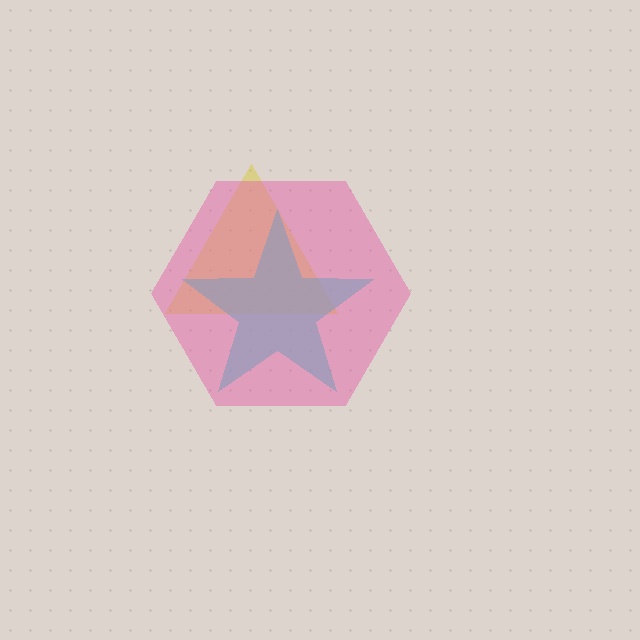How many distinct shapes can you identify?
There are 3 distinct shapes: a yellow triangle, a cyan star, a pink hexagon.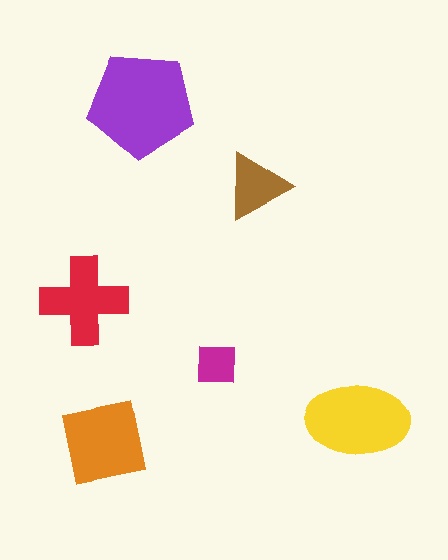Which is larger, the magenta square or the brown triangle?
The brown triangle.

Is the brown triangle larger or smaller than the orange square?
Smaller.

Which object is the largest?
The purple pentagon.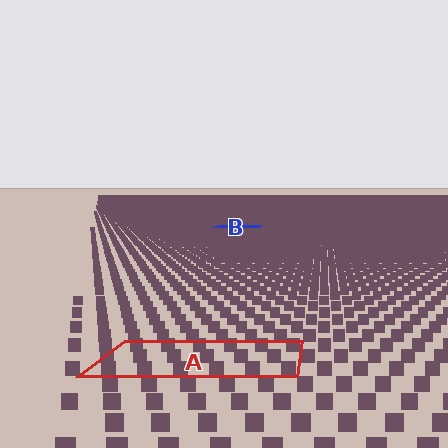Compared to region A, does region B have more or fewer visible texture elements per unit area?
Region B has more texture elements per unit area — they are packed more densely because it is farther away.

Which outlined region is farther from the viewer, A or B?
Region B is farther from the viewer — the texture elements inside it appear smaller and more densely packed.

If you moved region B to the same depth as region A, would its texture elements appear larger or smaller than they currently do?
They would appear larger. At a closer depth, the same texture elements are projected at a bigger on-screen size.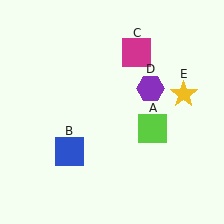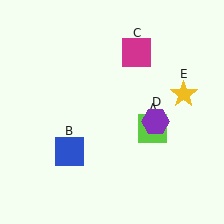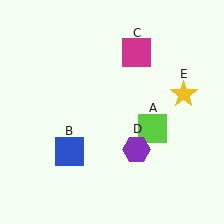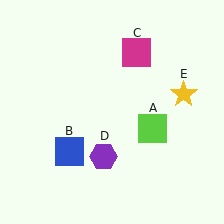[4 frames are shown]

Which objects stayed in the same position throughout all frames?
Lime square (object A) and blue square (object B) and magenta square (object C) and yellow star (object E) remained stationary.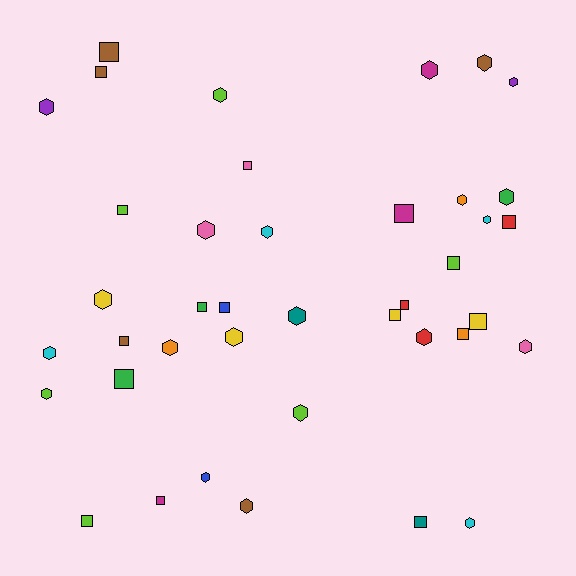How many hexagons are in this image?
There are 22 hexagons.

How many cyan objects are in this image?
There are 4 cyan objects.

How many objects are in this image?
There are 40 objects.